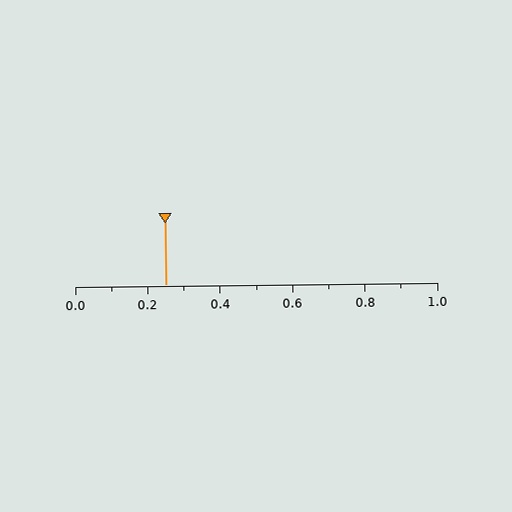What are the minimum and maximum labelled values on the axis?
The axis runs from 0.0 to 1.0.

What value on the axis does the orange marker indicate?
The marker indicates approximately 0.25.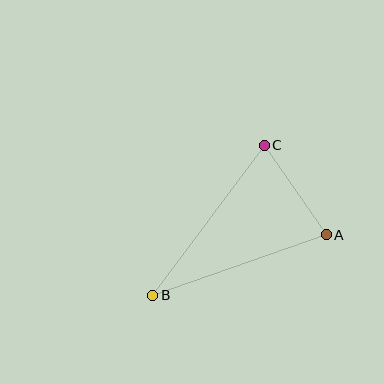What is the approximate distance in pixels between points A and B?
The distance between A and B is approximately 184 pixels.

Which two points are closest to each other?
Points A and C are closest to each other.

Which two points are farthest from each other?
Points B and C are farthest from each other.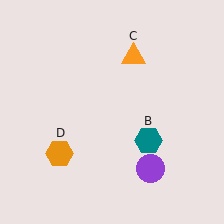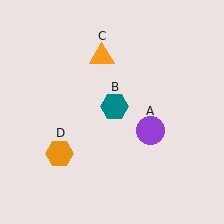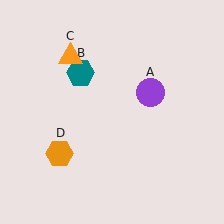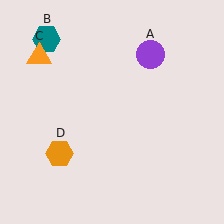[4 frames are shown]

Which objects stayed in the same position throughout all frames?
Orange hexagon (object D) remained stationary.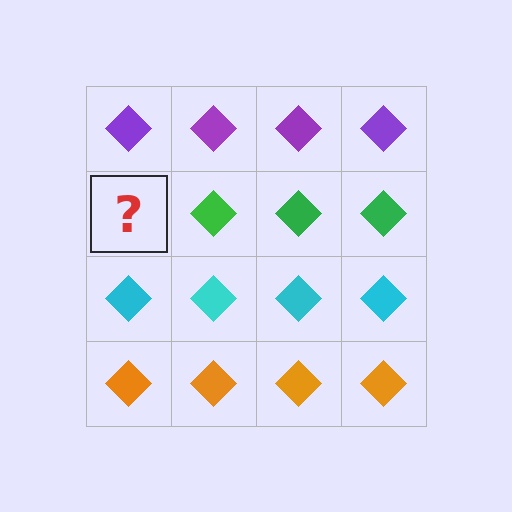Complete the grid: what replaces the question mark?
The question mark should be replaced with a green diamond.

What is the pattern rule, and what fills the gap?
The rule is that each row has a consistent color. The gap should be filled with a green diamond.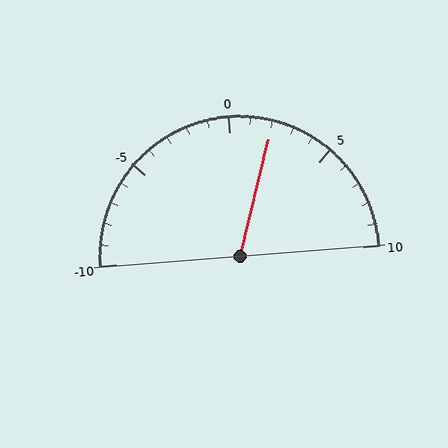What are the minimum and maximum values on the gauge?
The gauge ranges from -10 to 10.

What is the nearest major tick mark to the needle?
The nearest major tick mark is 0.